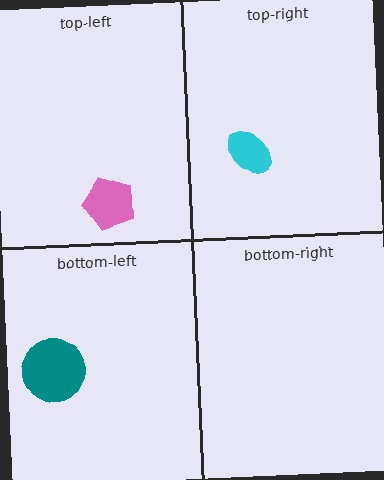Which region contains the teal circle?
The bottom-left region.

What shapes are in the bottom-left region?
The teal circle.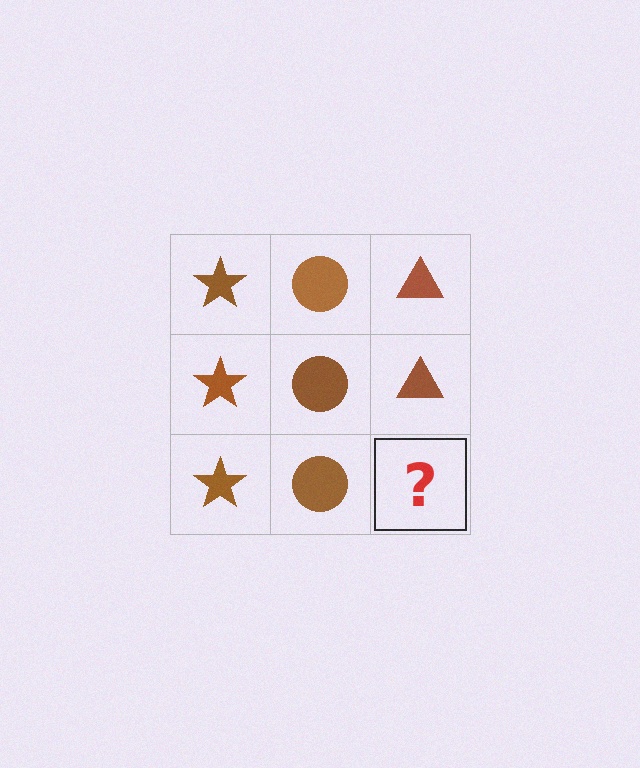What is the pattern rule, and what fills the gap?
The rule is that each column has a consistent shape. The gap should be filled with a brown triangle.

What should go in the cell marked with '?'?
The missing cell should contain a brown triangle.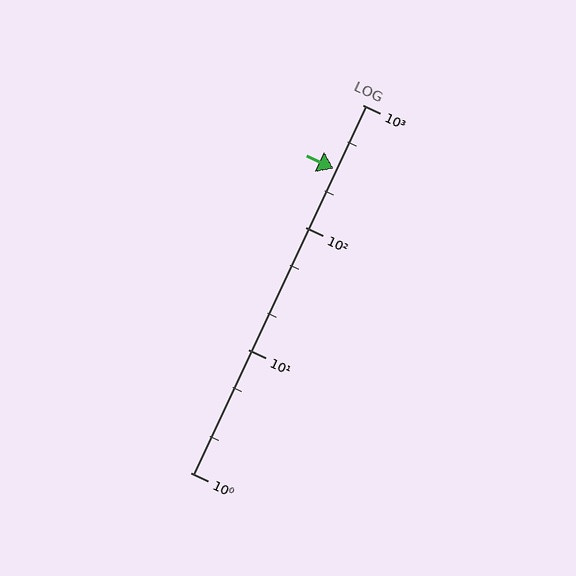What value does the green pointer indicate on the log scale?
The pointer indicates approximately 300.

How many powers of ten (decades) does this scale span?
The scale spans 3 decades, from 1 to 1000.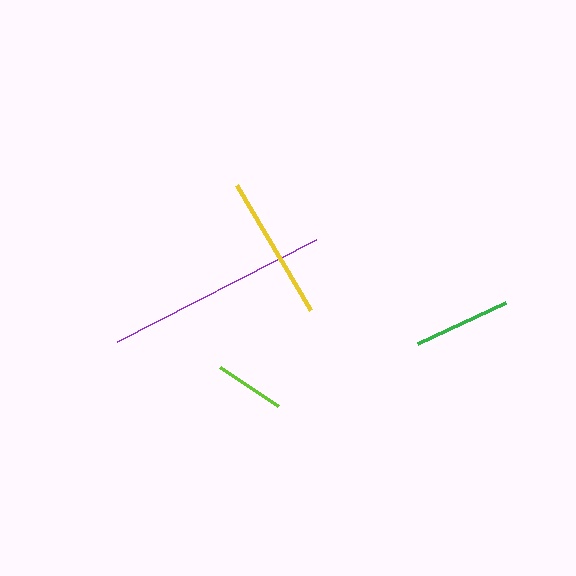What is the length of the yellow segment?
The yellow segment is approximately 145 pixels long.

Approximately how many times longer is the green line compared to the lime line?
The green line is approximately 1.4 times the length of the lime line.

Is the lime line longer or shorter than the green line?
The green line is longer than the lime line.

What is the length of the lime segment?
The lime segment is approximately 70 pixels long.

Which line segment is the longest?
The purple line is the longest at approximately 224 pixels.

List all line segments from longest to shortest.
From longest to shortest: purple, yellow, green, lime.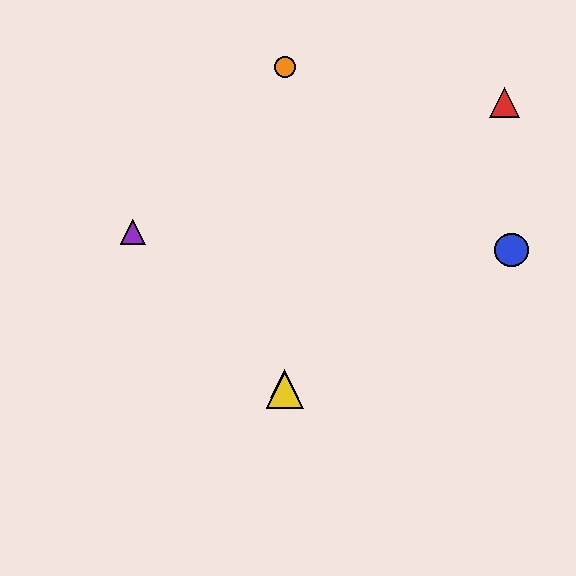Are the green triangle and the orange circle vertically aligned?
Yes, both are at x≈285.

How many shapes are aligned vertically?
3 shapes (the green triangle, the yellow triangle, the orange circle) are aligned vertically.